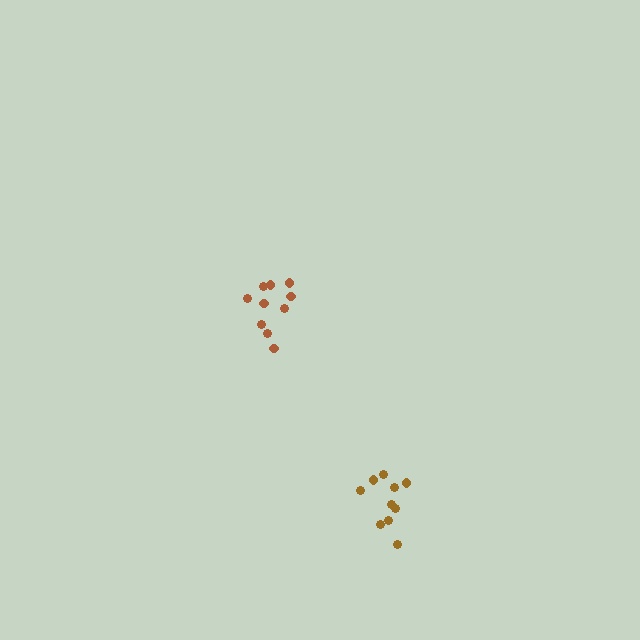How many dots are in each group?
Group 1: 10 dots, Group 2: 10 dots (20 total).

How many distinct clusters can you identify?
There are 2 distinct clusters.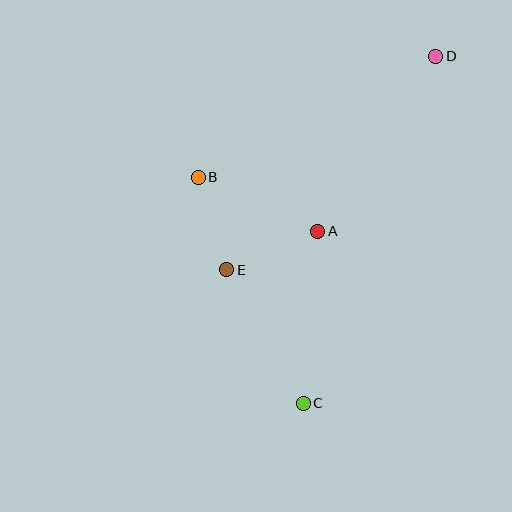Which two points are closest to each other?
Points B and E are closest to each other.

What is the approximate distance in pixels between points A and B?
The distance between A and B is approximately 131 pixels.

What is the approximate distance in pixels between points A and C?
The distance between A and C is approximately 172 pixels.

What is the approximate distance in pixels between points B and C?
The distance between B and C is approximately 249 pixels.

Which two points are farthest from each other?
Points C and D are farthest from each other.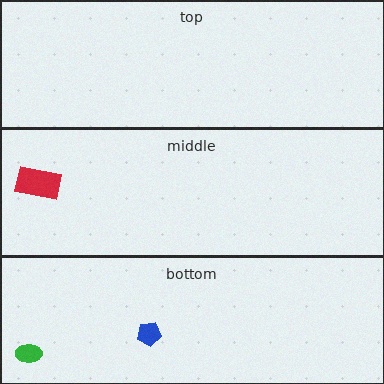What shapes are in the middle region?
The red rectangle.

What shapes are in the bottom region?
The green ellipse, the blue pentagon.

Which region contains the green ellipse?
The bottom region.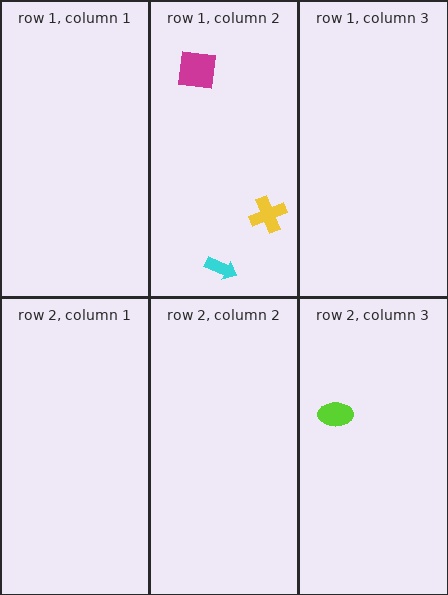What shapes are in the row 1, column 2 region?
The cyan arrow, the yellow cross, the magenta square.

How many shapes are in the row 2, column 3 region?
1.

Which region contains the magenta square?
The row 1, column 2 region.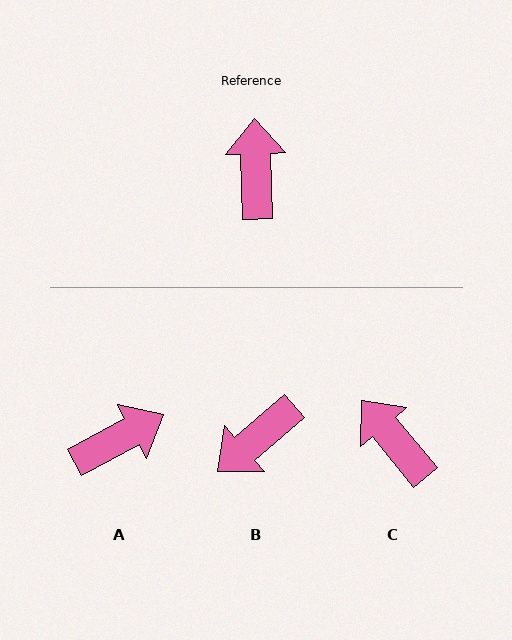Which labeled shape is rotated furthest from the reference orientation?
B, about 129 degrees away.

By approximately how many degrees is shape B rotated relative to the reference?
Approximately 129 degrees counter-clockwise.